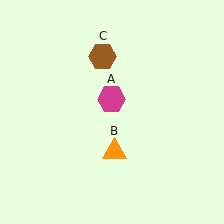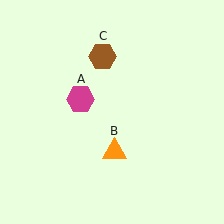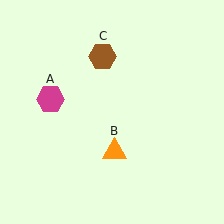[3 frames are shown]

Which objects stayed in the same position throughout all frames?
Orange triangle (object B) and brown hexagon (object C) remained stationary.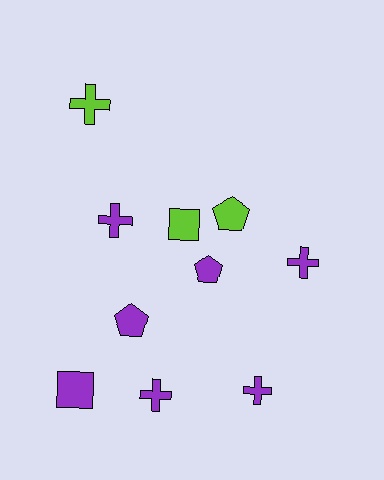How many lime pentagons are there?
There is 1 lime pentagon.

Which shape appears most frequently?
Cross, with 5 objects.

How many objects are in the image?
There are 10 objects.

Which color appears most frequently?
Purple, with 7 objects.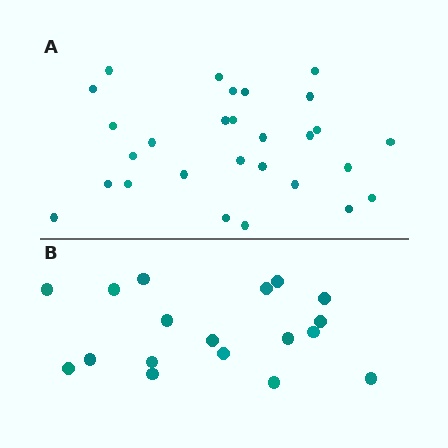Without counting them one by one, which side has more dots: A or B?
Region A (the top region) has more dots.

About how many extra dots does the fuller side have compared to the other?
Region A has roughly 10 or so more dots than region B.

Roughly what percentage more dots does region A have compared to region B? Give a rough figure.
About 55% more.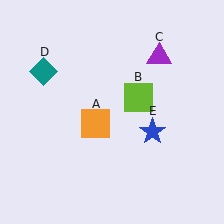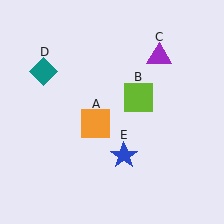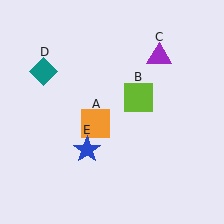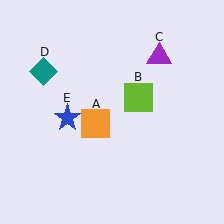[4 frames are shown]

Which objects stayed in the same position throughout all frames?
Orange square (object A) and lime square (object B) and purple triangle (object C) and teal diamond (object D) remained stationary.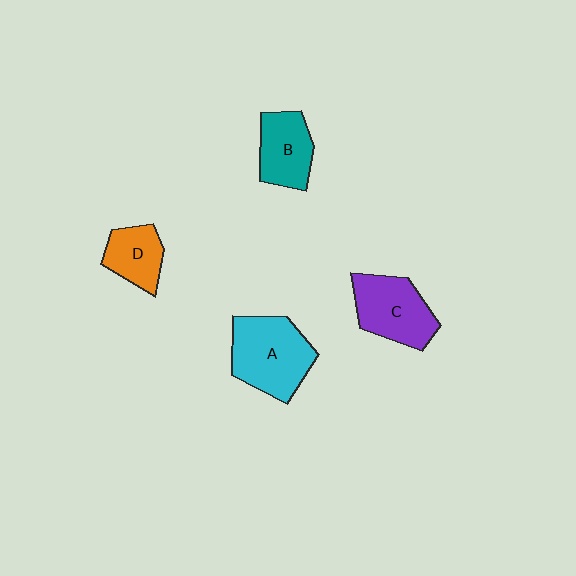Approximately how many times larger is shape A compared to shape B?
Approximately 1.5 times.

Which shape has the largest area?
Shape A (cyan).